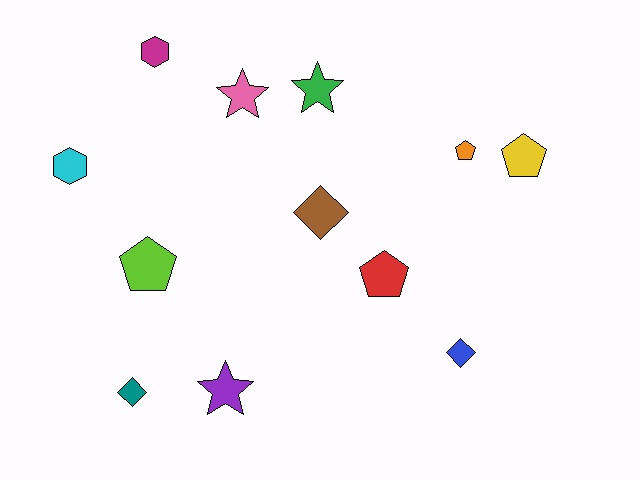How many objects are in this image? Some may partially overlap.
There are 12 objects.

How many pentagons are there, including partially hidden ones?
There are 4 pentagons.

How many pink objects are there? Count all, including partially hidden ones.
There is 1 pink object.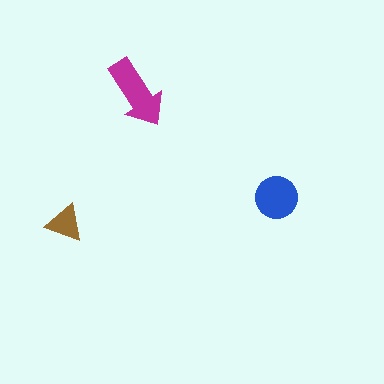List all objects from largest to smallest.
The magenta arrow, the blue circle, the brown triangle.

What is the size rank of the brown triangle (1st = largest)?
3rd.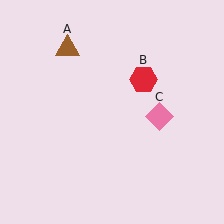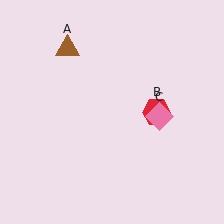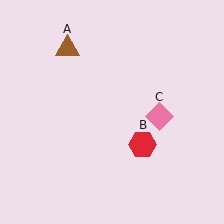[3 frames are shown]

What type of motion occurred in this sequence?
The red hexagon (object B) rotated clockwise around the center of the scene.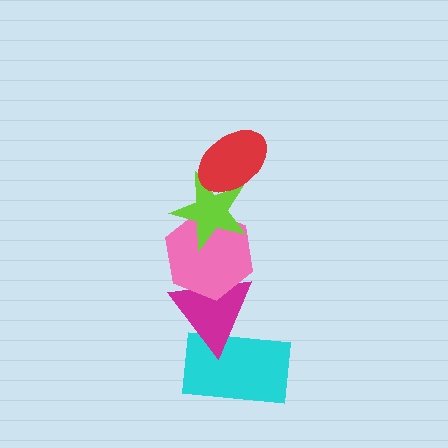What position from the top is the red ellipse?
The red ellipse is 1st from the top.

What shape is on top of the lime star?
The red ellipse is on top of the lime star.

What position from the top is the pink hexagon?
The pink hexagon is 3rd from the top.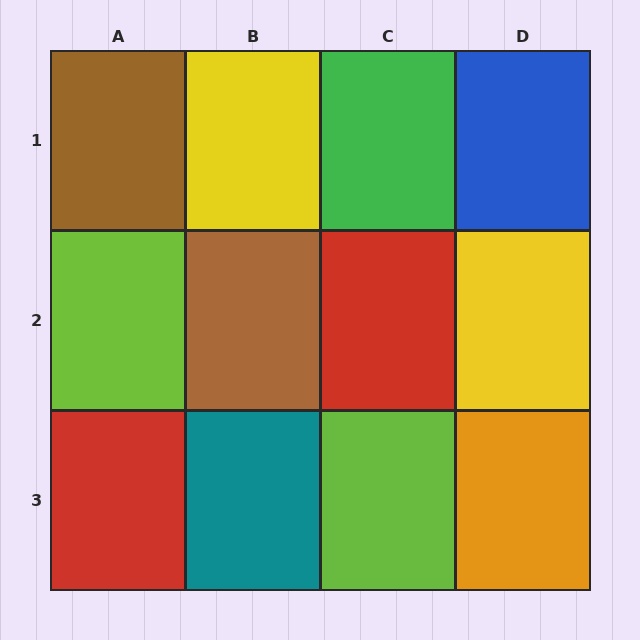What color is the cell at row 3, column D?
Orange.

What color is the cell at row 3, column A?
Red.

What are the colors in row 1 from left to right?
Brown, yellow, green, blue.